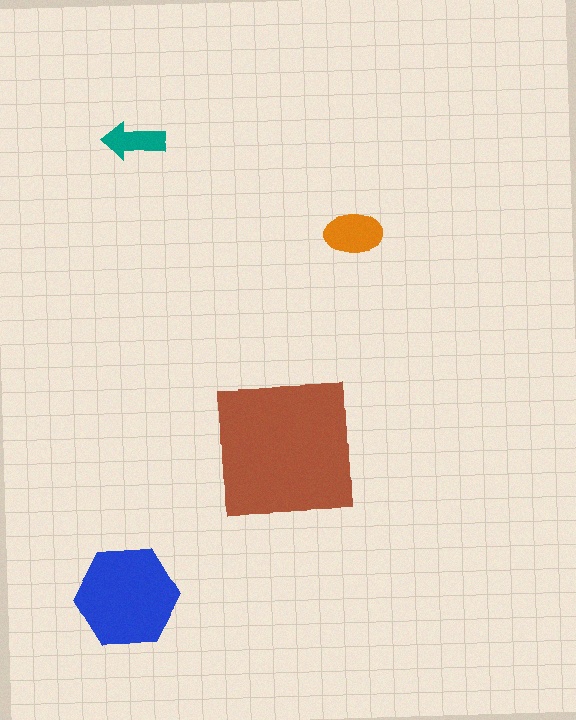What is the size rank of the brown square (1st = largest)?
1st.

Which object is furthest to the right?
The orange ellipse is rightmost.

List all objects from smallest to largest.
The teal arrow, the orange ellipse, the blue hexagon, the brown square.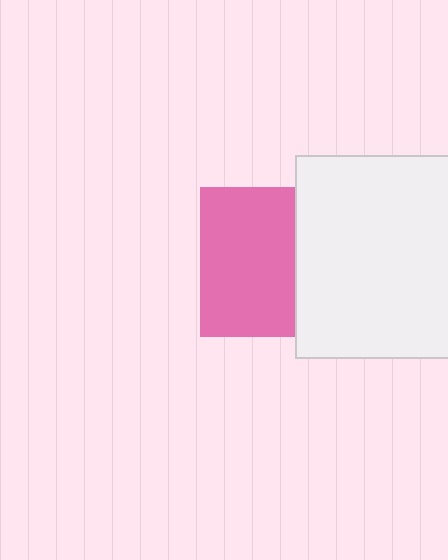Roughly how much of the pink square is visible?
About half of it is visible (roughly 64%).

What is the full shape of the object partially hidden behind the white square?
The partially hidden object is a pink square.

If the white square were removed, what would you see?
You would see the complete pink square.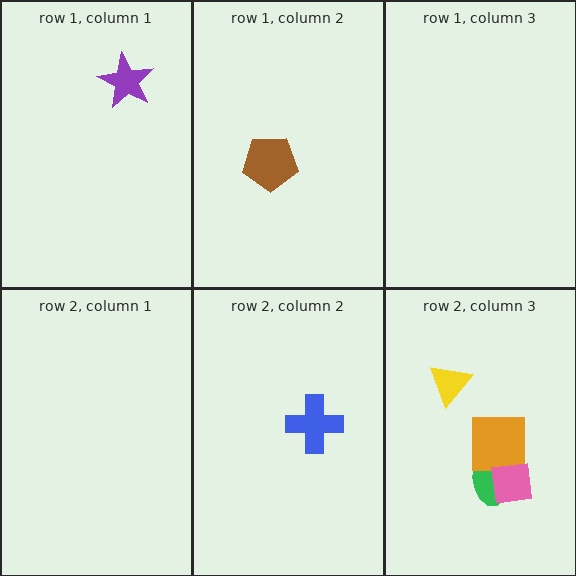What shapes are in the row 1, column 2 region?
The brown pentagon.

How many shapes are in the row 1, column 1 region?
1.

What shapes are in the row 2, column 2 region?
The blue cross.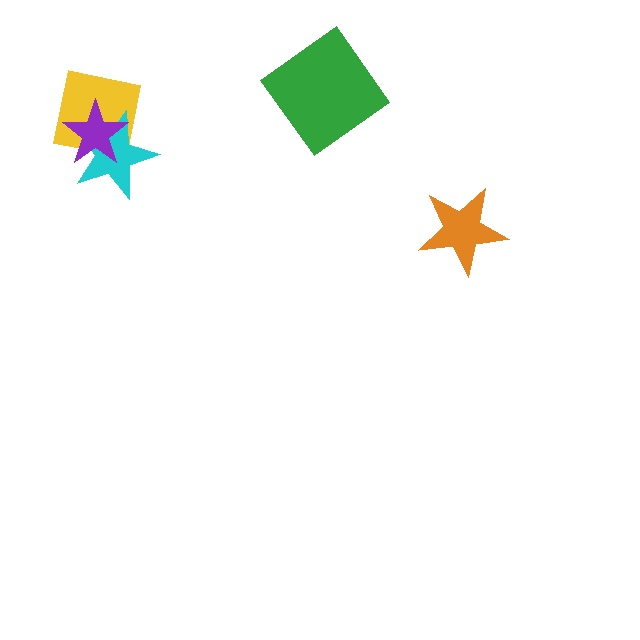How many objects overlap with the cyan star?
2 objects overlap with the cyan star.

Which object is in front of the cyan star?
The purple star is in front of the cyan star.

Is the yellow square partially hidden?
Yes, it is partially covered by another shape.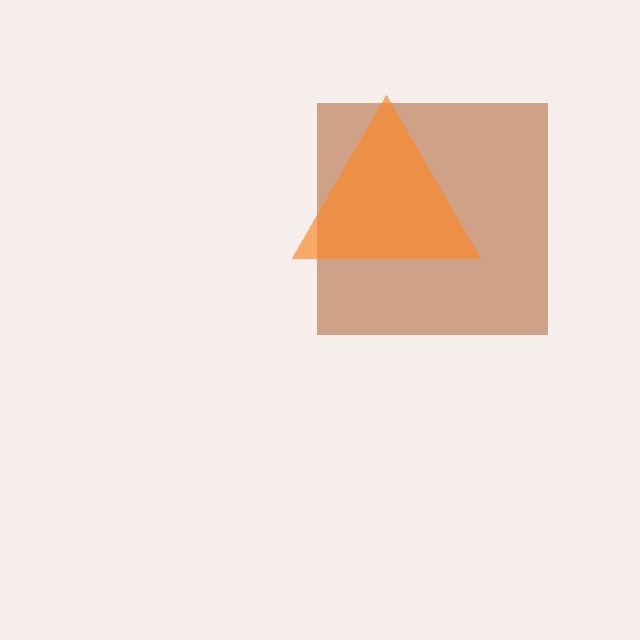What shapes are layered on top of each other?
The layered shapes are: a brown square, an orange triangle.